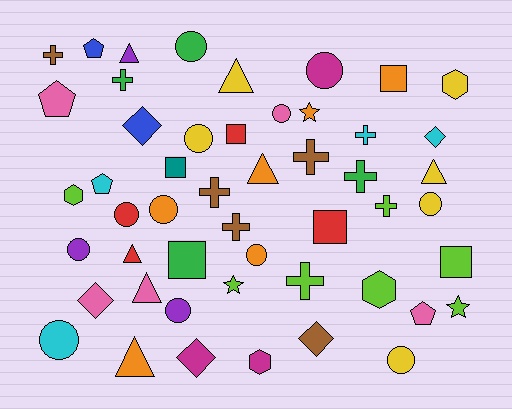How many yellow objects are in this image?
There are 6 yellow objects.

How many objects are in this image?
There are 50 objects.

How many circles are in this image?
There are 12 circles.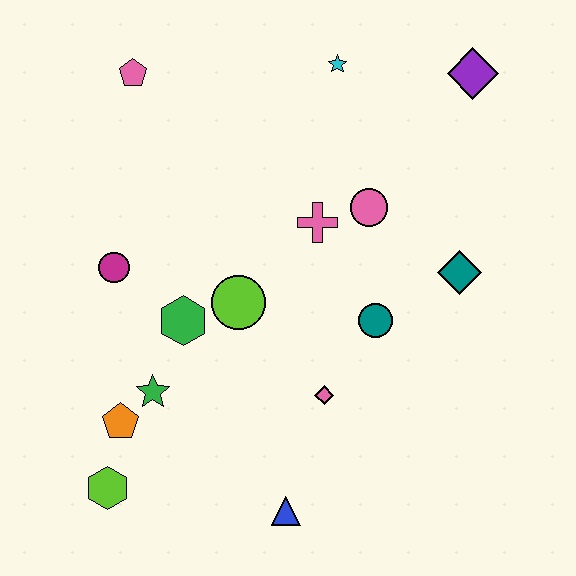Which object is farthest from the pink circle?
The lime hexagon is farthest from the pink circle.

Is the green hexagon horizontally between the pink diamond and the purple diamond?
No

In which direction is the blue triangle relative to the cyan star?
The blue triangle is below the cyan star.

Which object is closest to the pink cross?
The pink circle is closest to the pink cross.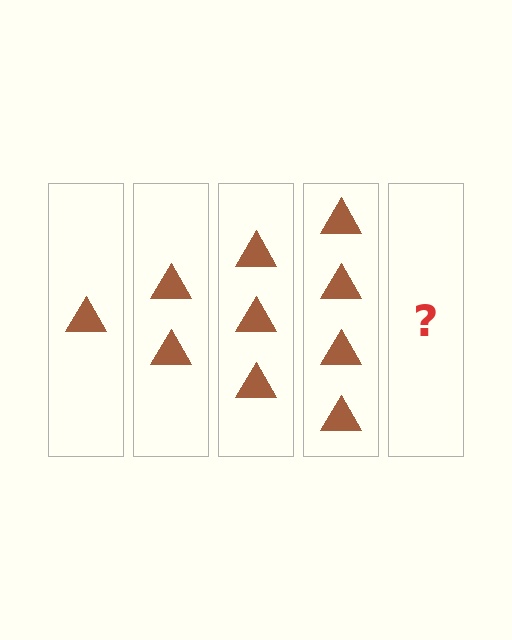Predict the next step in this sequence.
The next step is 5 triangles.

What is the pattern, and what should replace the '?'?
The pattern is that each step adds one more triangle. The '?' should be 5 triangles.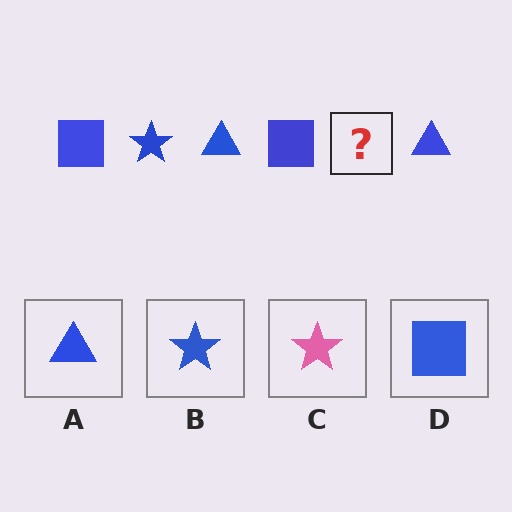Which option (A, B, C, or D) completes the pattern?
B.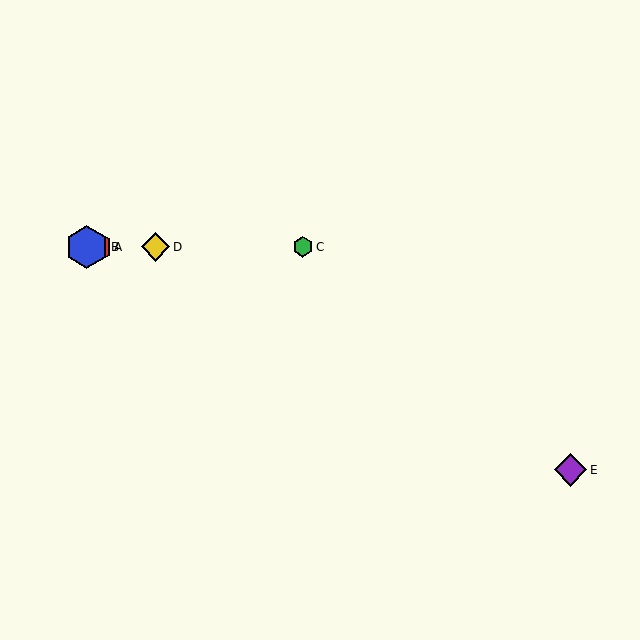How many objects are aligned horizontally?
4 objects (A, B, C, D) are aligned horizontally.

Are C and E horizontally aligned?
No, C is at y≈247 and E is at y≈470.